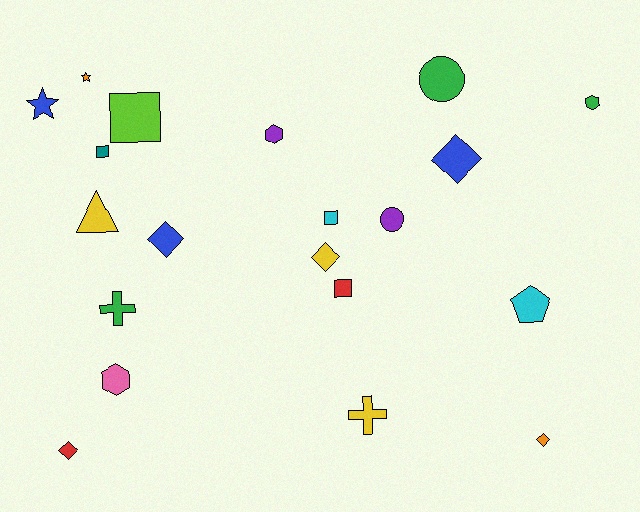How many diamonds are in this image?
There are 5 diamonds.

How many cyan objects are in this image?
There are 2 cyan objects.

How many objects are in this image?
There are 20 objects.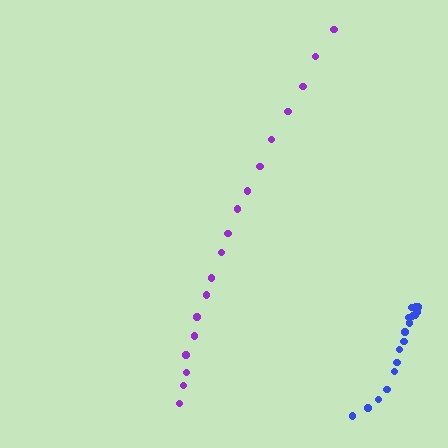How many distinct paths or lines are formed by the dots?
There are 2 distinct paths.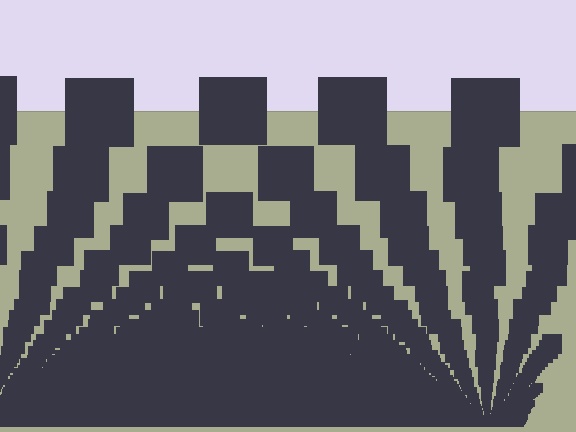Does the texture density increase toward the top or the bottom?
Density increases toward the bottom.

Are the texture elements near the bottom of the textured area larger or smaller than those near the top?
Smaller. The gradient is inverted — elements near the bottom are smaller and denser.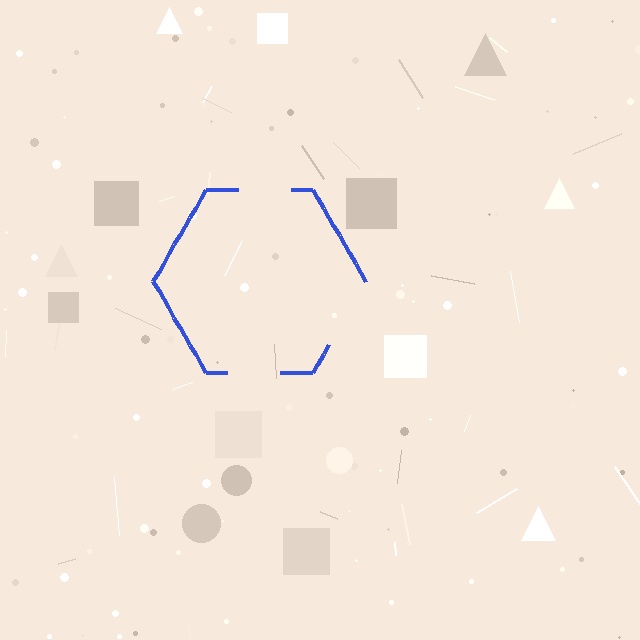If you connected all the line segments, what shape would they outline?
They would outline a hexagon.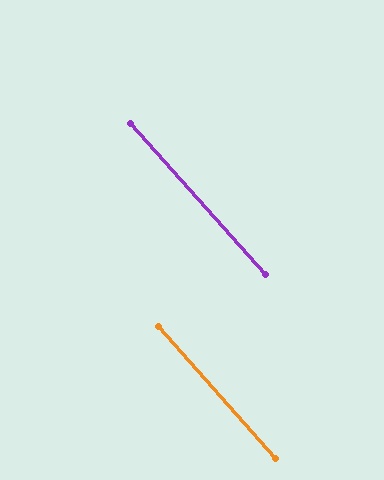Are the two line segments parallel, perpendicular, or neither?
Parallel — their directions differ by only 0.1°.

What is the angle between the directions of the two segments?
Approximately 0 degrees.